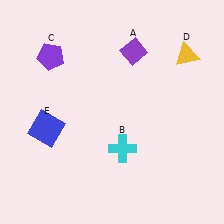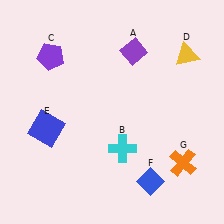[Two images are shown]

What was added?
A blue diamond (F), an orange cross (G) were added in Image 2.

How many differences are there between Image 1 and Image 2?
There are 2 differences between the two images.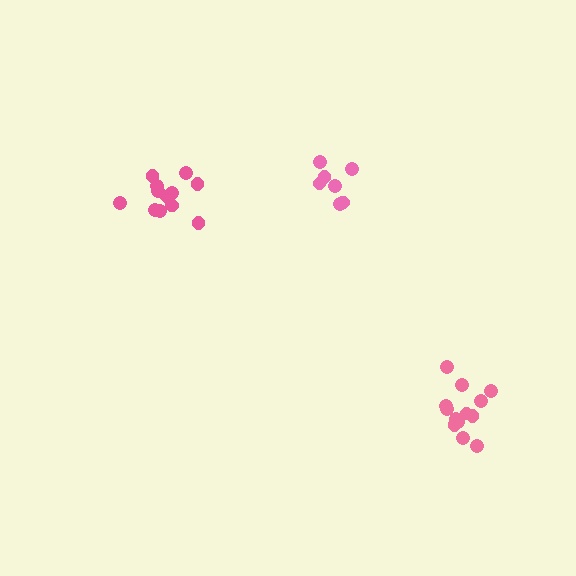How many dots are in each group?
Group 1: 7 dots, Group 2: 12 dots, Group 3: 13 dots (32 total).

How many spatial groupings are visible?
There are 3 spatial groupings.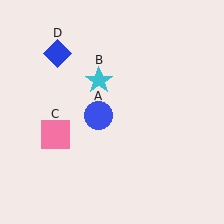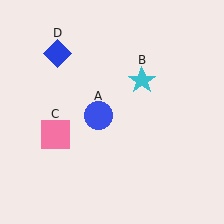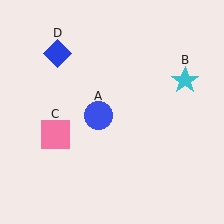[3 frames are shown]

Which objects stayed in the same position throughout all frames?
Blue circle (object A) and pink square (object C) and blue diamond (object D) remained stationary.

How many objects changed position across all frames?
1 object changed position: cyan star (object B).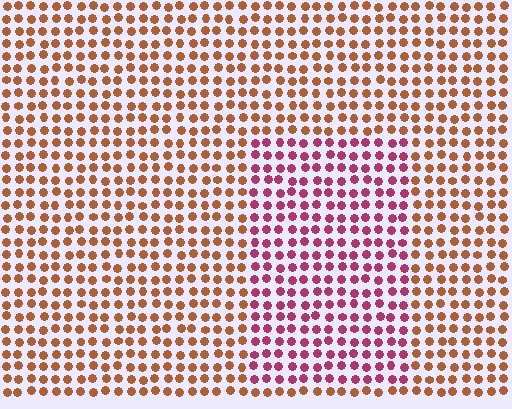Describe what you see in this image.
The image is filled with small brown elements in a uniform arrangement. A rectangle-shaped region is visible where the elements are tinted to a slightly different hue, forming a subtle color boundary.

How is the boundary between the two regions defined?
The boundary is defined purely by a slight shift in hue (about 49 degrees). Spacing, size, and orientation are identical on both sides.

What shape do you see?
I see a rectangle.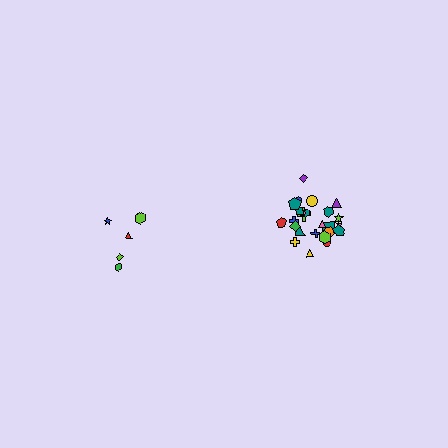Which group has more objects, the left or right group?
The right group.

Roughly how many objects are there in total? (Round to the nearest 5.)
Roughly 30 objects in total.